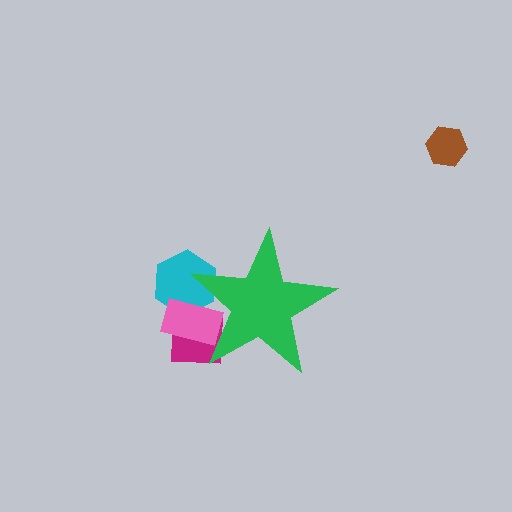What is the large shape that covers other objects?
A green star.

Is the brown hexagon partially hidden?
No, the brown hexagon is fully visible.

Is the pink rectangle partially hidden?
Yes, the pink rectangle is partially hidden behind the green star.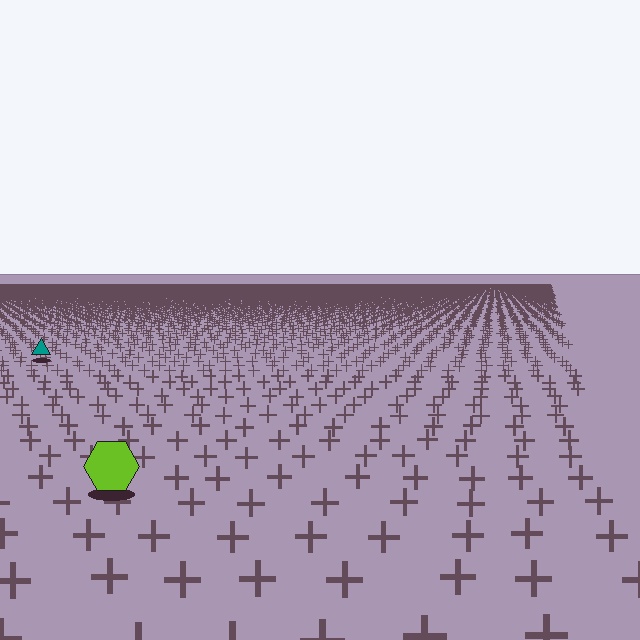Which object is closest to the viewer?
The lime hexagon is closest. The texture marks near it are larger and more spread out.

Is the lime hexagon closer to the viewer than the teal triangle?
Yes. The lime hexagon is closer — you can tell from the texture gradient: the ground texture is coarser near it.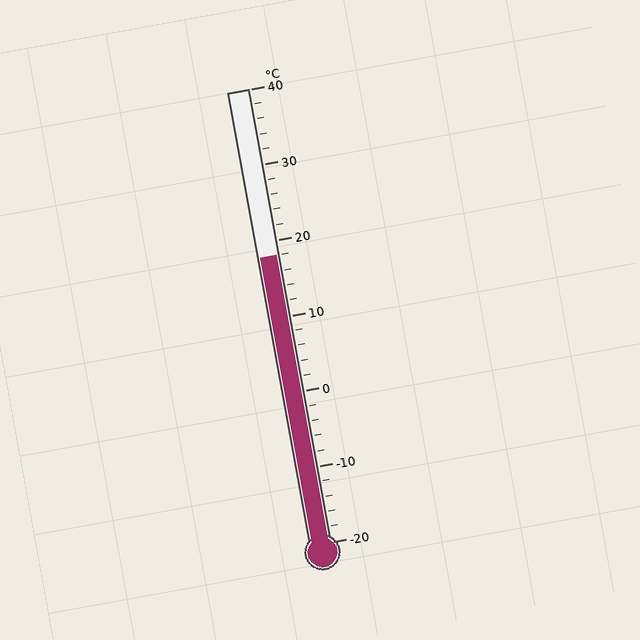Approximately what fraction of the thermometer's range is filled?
The thermometer is filled to approximately 65% of its range.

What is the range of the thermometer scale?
The thermometer scale ranges from -20°C to 40°C.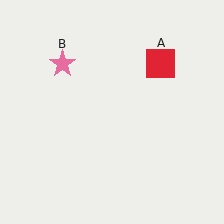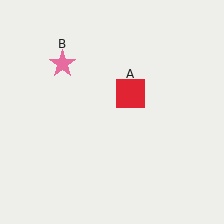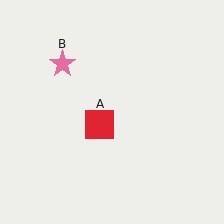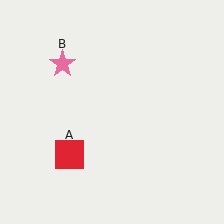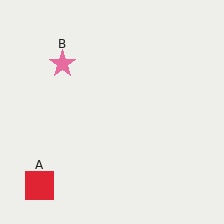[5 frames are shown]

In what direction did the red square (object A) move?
The red square (object A) moved down and to the left.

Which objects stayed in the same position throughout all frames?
Pink star (object B) remained stationary.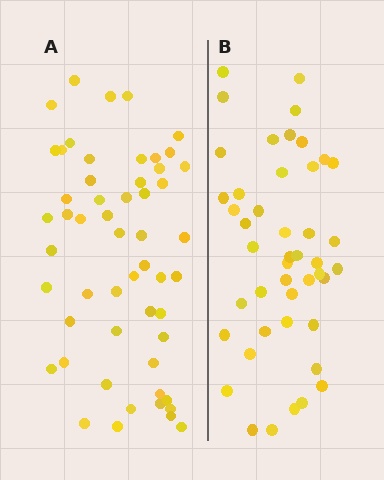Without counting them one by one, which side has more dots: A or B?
Region A (the left region) has more dots.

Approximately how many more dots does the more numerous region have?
Region A has roughly 8 or so more dots than region B.